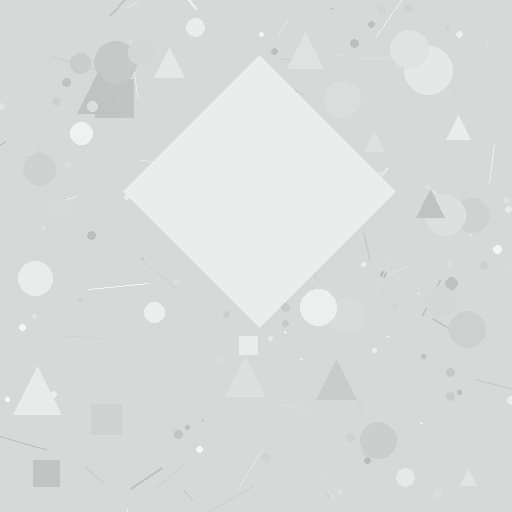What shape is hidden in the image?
A diamond is hidden in the image.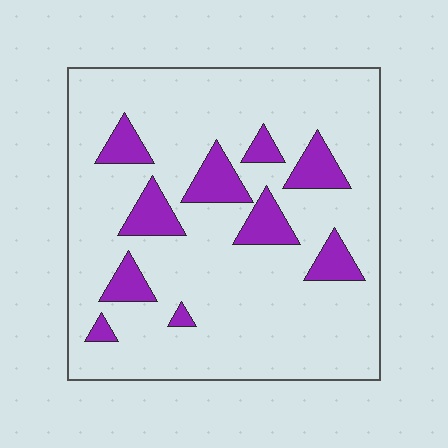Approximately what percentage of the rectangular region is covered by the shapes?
Approximately 15%.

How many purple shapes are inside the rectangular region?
10.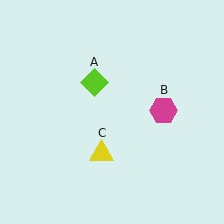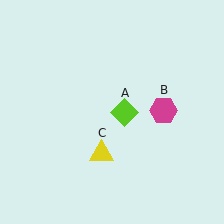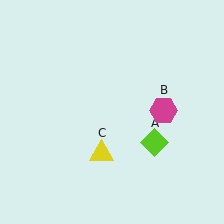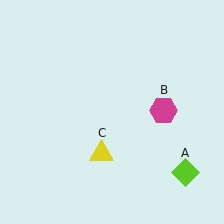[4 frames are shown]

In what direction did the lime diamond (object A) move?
The lime diamond (object A) moved down and to the right.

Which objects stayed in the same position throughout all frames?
Magenta hexagon (object B) and yellow triangle (object C) remained stationary.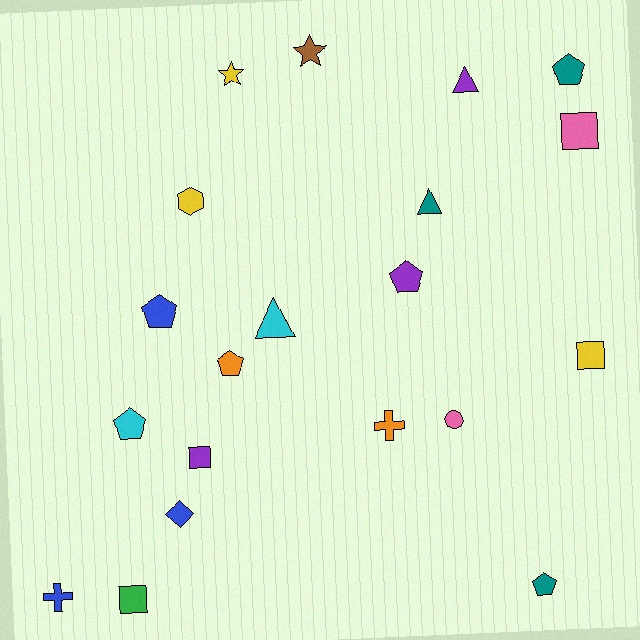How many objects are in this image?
There are 20 objects.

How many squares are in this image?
There are 4 squares.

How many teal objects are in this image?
There are 3 teal objects.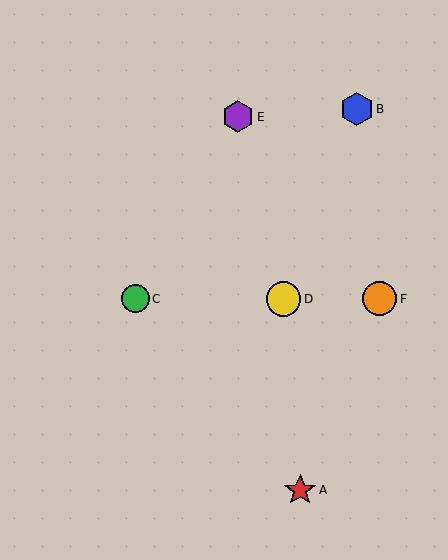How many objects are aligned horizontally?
3 objects (C, D, F) are aligned horizontally.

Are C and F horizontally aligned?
Yes, both are at y≈299.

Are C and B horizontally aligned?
No, C is at y≈299 and B is at y≈109.